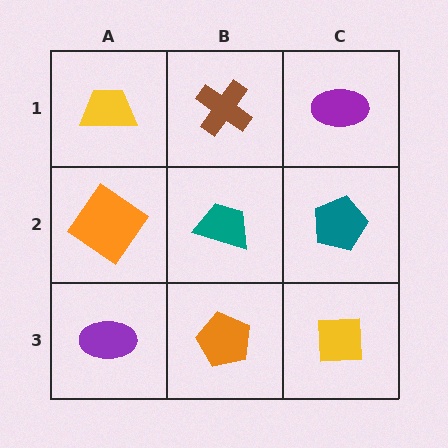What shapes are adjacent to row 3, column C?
A teal pentagon (row 2, column C), an orange pentagon (row 3, column B).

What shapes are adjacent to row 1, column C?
A teal pentagon (row 2, column C), a brown cross (row 1, column B).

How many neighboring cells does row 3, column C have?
2.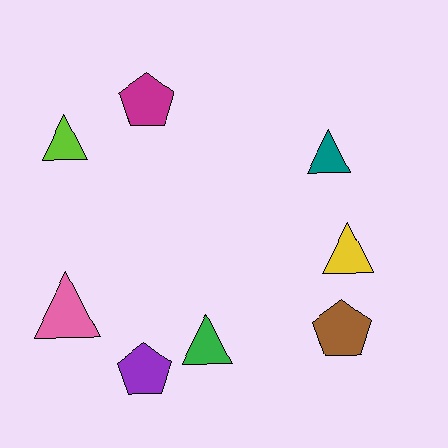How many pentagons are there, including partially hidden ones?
There are 3 pentagons.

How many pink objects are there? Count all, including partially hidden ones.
There is 1 pink object.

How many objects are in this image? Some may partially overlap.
There are 8 objects.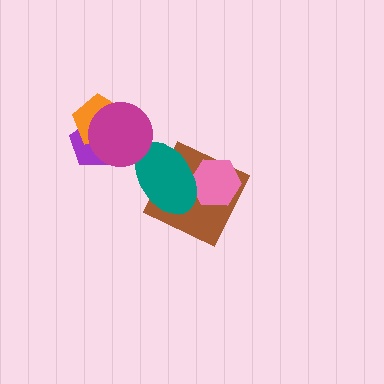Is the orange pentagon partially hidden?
Yes, it is partially covered by another shape.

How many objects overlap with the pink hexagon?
2 objects overlap with the pink hexagon.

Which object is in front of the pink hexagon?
The teal ellipse is in front of the pink hexagon.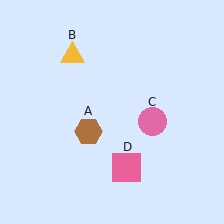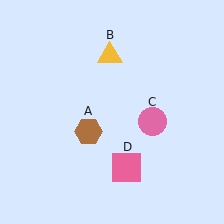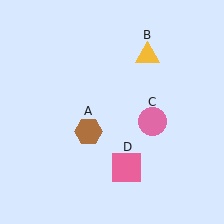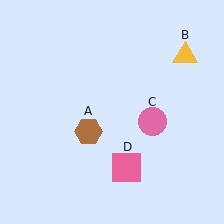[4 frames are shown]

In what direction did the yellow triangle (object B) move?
The yellow triangle (object B) moved right.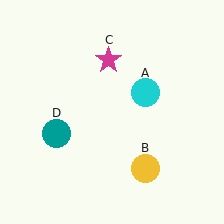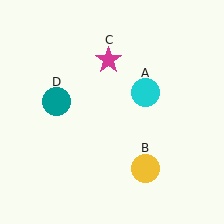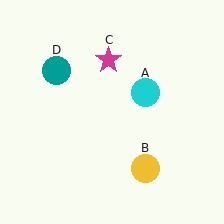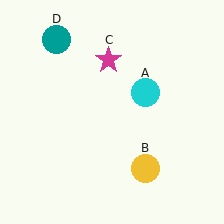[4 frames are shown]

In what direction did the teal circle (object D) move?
The teal circle (object D) moved up.